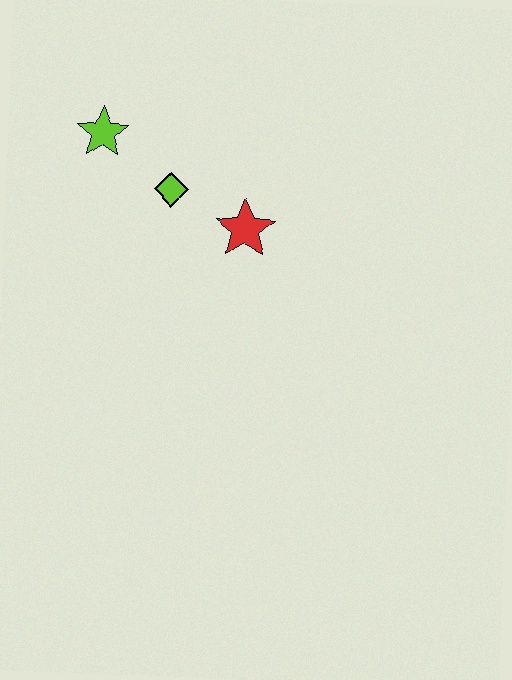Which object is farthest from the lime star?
The red star is farthest from the lime star.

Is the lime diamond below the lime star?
Yes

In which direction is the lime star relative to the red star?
The lime star is to the left of the red star.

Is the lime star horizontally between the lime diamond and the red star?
No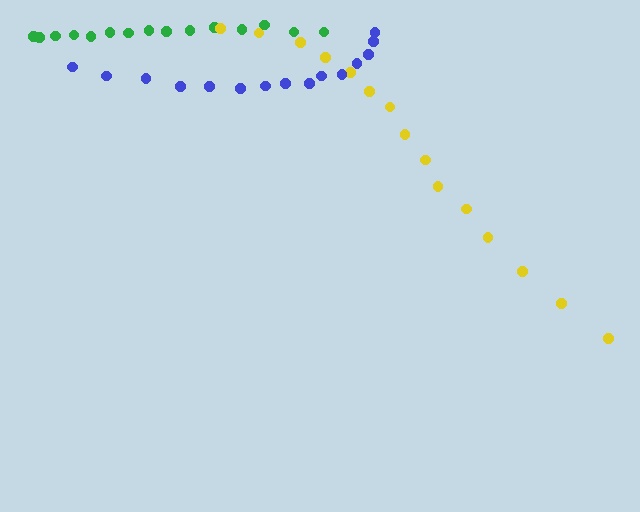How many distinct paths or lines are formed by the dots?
There are 3 distinct paths.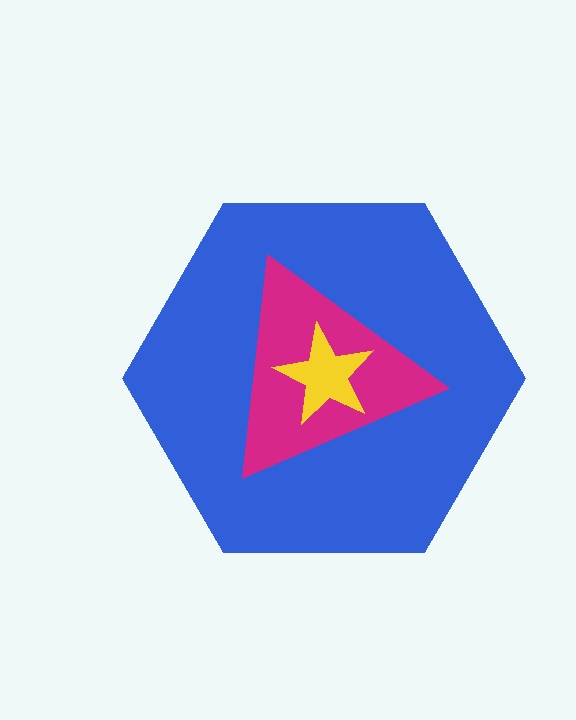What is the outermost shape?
The blue hexagon.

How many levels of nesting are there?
3.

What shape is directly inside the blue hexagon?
The magenta triangle.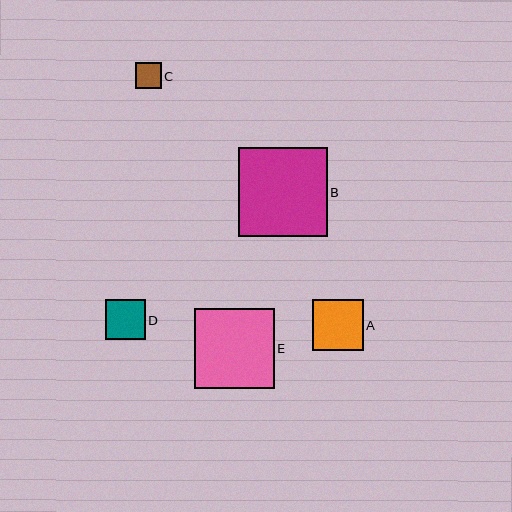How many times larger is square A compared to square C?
Square A is approximately 2.0 times the size of square C.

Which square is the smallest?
Square C is the smallest with a size of approximately 25 pixels.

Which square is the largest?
Square B is the largest with a size of approximately 89 pixels.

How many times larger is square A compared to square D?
Square A is approximately 1.3 times the size of square D.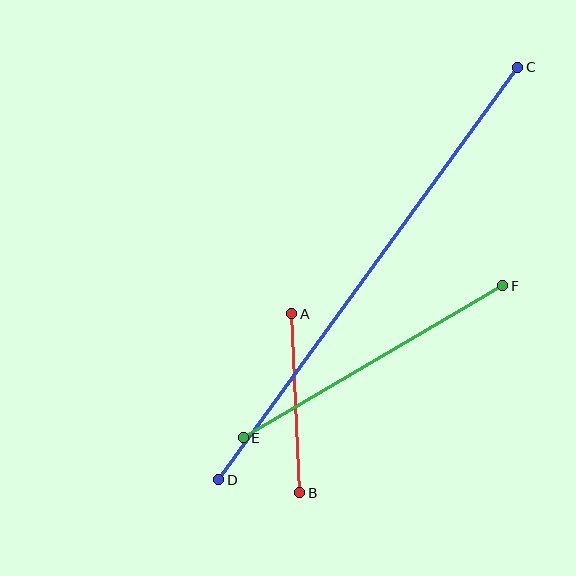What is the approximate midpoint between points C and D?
The midpoint is at approximately (368, 273) pixels.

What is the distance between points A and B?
The distance is approximately 179 pixels.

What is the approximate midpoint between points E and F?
The midpoint is at approximately (373, 362) pixels.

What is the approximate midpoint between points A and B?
The midpoint is at approximately (296, 403) pixels.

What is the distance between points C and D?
The distance is approximately 509 pixels.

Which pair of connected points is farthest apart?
Points C and D are farthest apart.